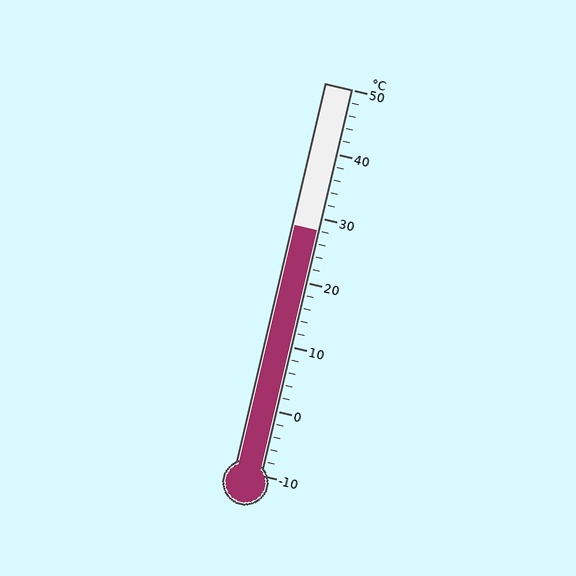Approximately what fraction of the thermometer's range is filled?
The thermometer is filled to approximately 65% of its range.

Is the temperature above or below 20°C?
The temperature is above 20°C.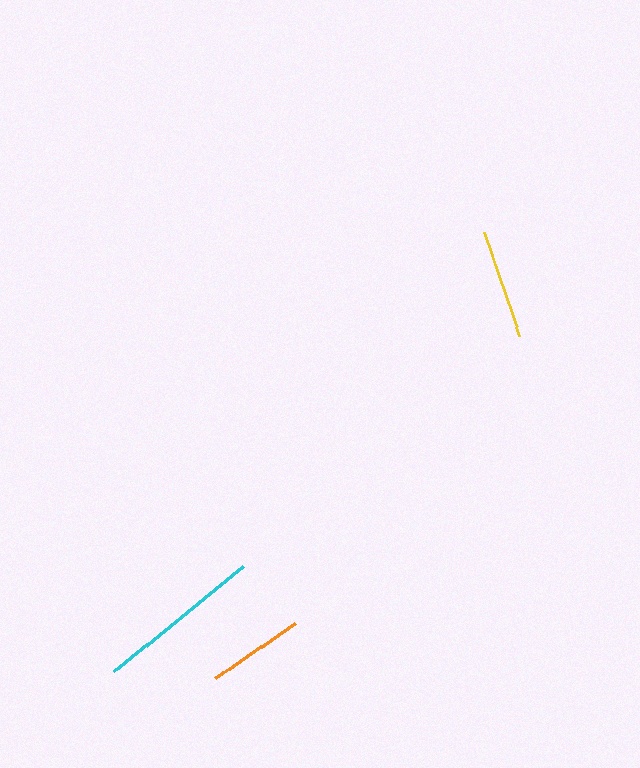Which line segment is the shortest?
The orange line is the shortest at approximately 97 pixels.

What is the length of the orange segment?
The orange segment is approximately 97 pixels long.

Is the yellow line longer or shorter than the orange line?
The yellow line is longer than the orange line.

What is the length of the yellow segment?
The yellow segment is approximately 109 pixels long.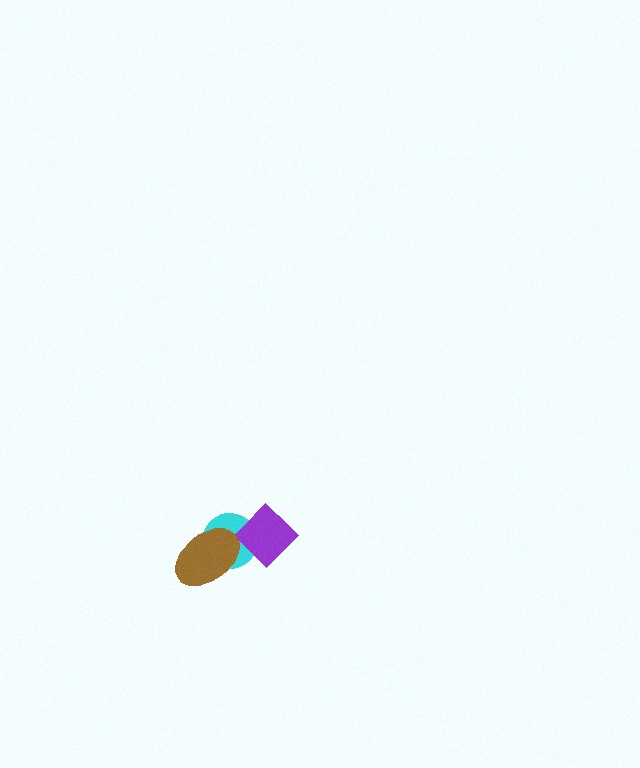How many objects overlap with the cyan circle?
2 objects overlap with the cyan circle.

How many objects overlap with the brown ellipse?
1 object overlaps with the brown ellipse.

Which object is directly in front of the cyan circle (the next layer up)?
The purple diamond is directly in front of the cyan circle.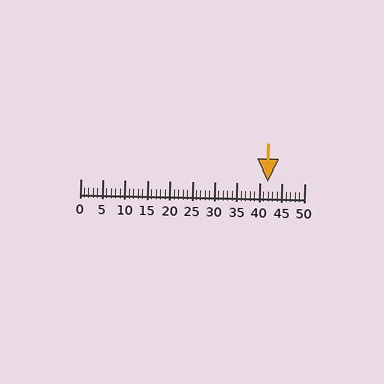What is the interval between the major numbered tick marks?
The major tick marks are spaced 5 units apart.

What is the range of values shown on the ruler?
The ruler shows values from 0 to 50.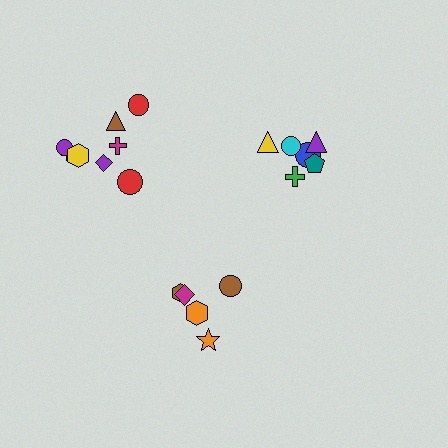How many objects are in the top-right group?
There are 6 objects.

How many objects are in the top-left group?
There are 8 objects.